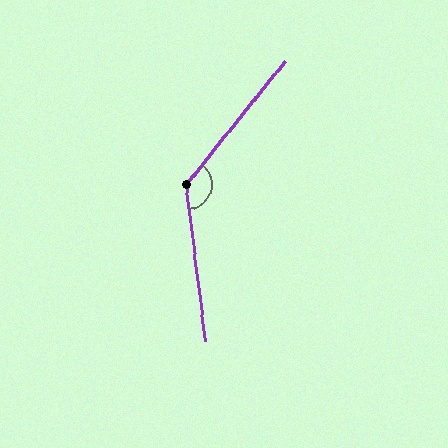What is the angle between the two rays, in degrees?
Approximately 134 degrees.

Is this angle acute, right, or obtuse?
It is obtuse.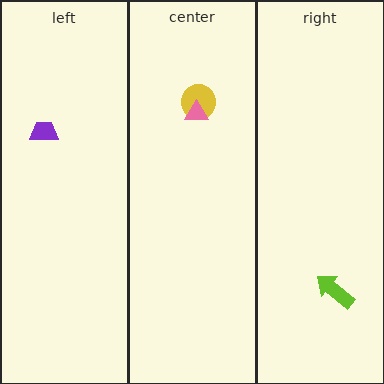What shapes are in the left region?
The purple trapezoid.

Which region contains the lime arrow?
The right region.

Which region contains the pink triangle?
The center region.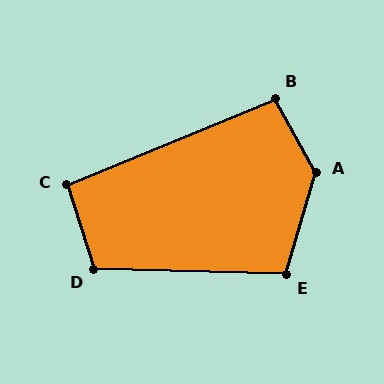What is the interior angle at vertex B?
Approximately 96 degrees (obtuse).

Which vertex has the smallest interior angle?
C, at approximately 95 degrees.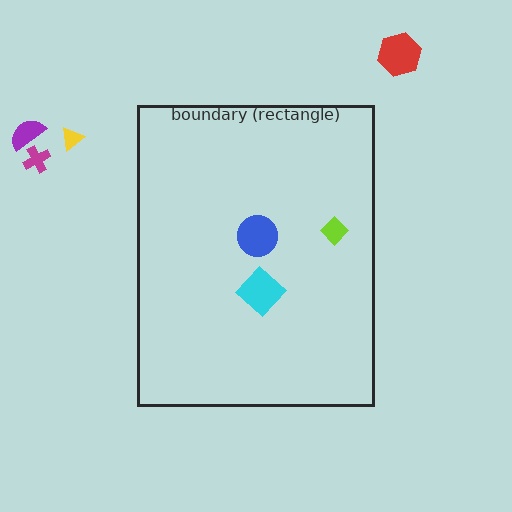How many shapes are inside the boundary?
3 inside, 4 outside.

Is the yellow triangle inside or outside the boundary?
Outside.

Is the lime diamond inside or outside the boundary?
Inside.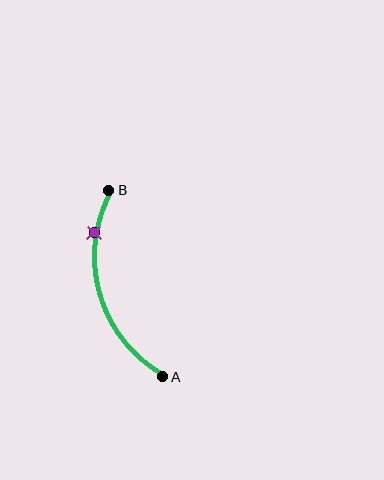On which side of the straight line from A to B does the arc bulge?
The arc bulges to the left of the straight line connecting A and B.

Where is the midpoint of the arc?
The arc midpoint is the point on the curve farthest from the straight line joining A and B. It sits to the left of that line.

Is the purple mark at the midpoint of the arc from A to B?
No. The purple mark lies on the arc but is closer to endpoint B. The arc midpoint would be at the point on the curve equidistant along the arc from both A and B.